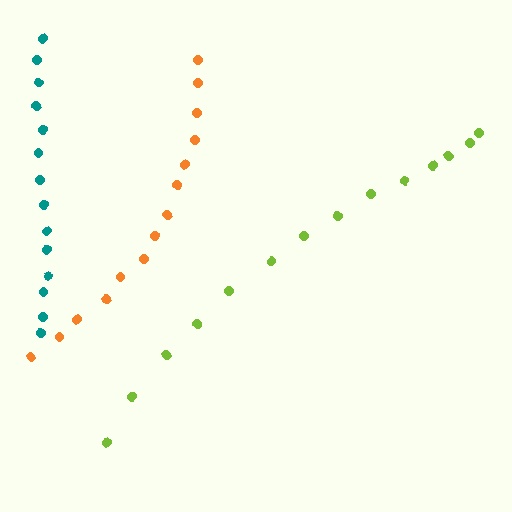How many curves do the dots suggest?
There are 3 distinct paths.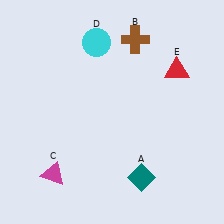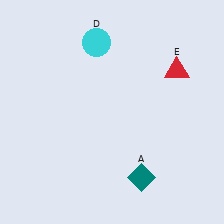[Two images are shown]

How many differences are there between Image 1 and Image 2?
There are 2 differences between the two images.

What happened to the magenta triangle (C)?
The magenta triangle (C) was removed in Image 2. It was in the bottom-left area of Image 1.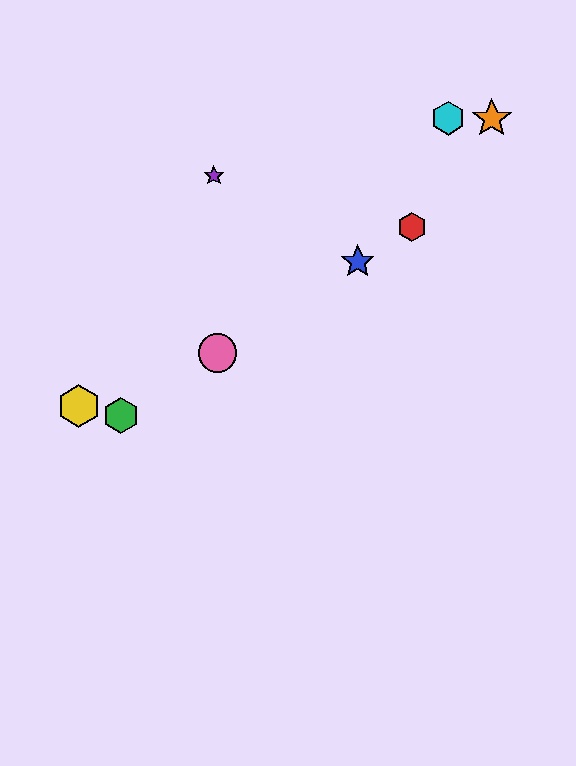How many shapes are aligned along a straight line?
4 shapes (the red hexagon, the blue star, the green hexagon, the pink circle) are aligned along a straight line.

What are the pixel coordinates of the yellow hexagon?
The yellow hexagon is at (79, 406).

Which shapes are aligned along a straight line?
The red hexagon, the blue star, the green hexagon, the pink circle are aligned along a straight line.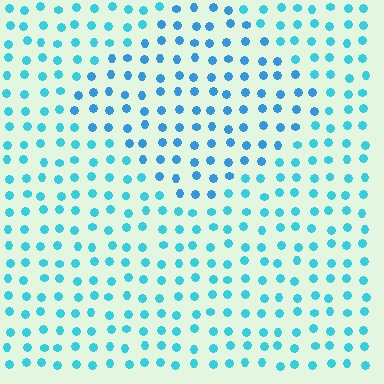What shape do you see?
I see a diamond.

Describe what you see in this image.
The image is filled with small cyan elements in a uniform arrangement. A diamond-shaped region is visible where the elements are tinted to a slightly different hue, forming a subtle color boundary.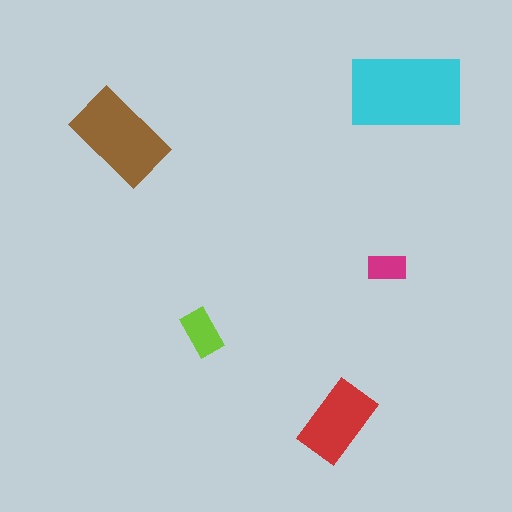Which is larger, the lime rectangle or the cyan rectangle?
The cyan one.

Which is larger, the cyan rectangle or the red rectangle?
The cyan one.